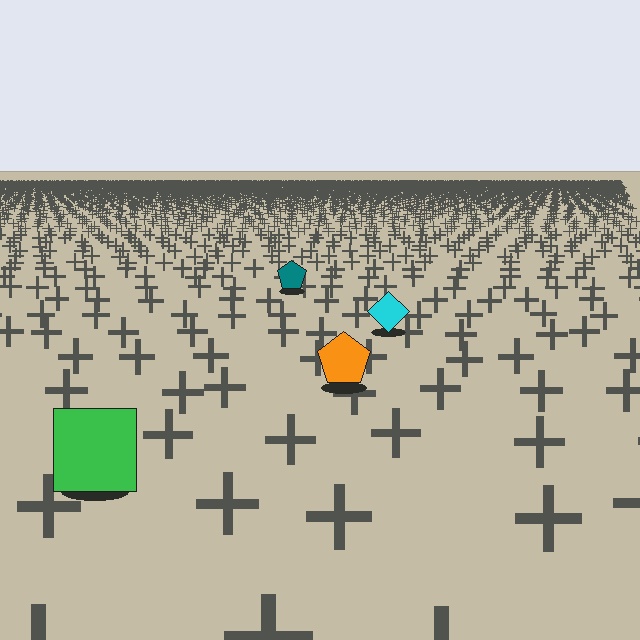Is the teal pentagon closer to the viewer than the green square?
No. The green square is closer — you can tell from the texture gradient: the ground texture is coarser near it.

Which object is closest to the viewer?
The green square is closest. The texture marks near it are larger and more spread out.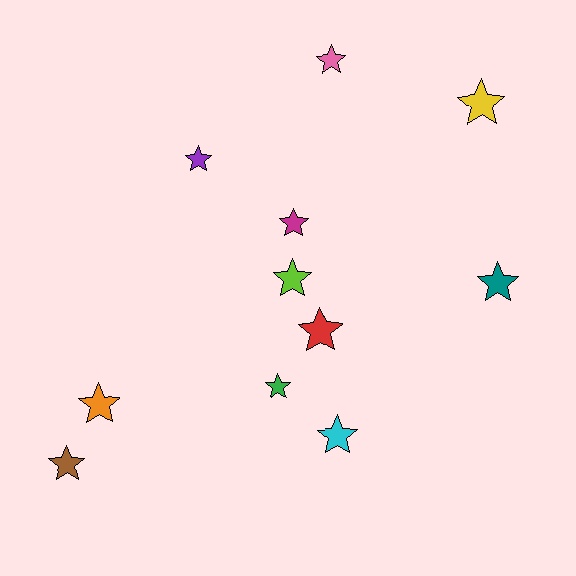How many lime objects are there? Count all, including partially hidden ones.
There is 1 lime object.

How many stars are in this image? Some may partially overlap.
There are 11 stars.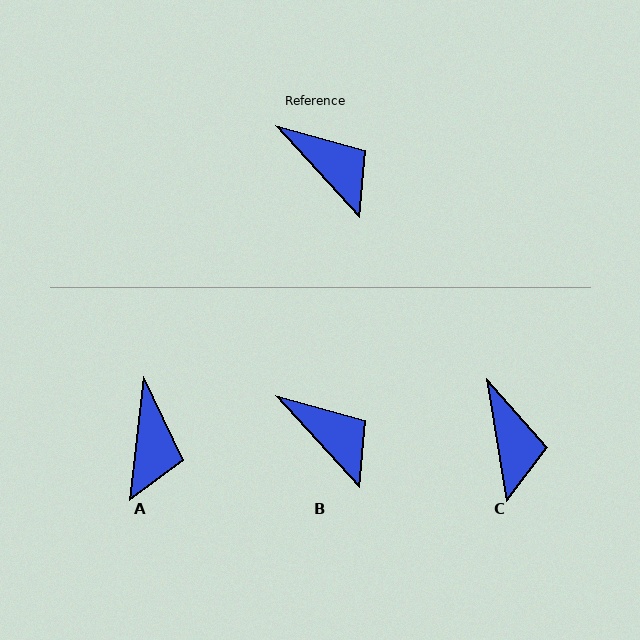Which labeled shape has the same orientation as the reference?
B.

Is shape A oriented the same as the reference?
No, it is off by about 49 degrees.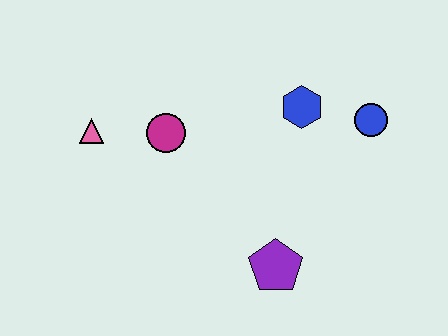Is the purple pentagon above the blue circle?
No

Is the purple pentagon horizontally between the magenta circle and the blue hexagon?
Yes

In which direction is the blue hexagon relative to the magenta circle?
The blue hexagon is to the right of the magenta circle.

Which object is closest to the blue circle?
The blue hexagon is closest to the blue circle.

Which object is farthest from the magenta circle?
The blue circle is farthest from the magenta circle.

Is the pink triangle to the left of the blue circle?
Yes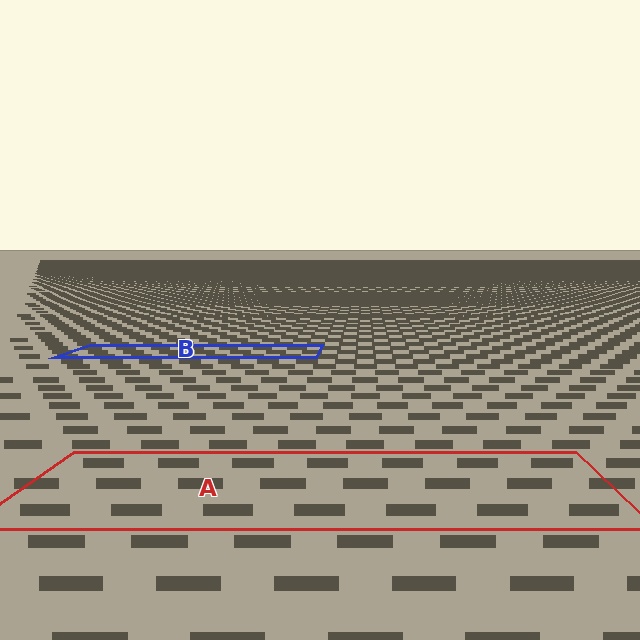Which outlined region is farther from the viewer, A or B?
Region B is farther from the viewer — the texture elements inside it appear smaller and more densely packed.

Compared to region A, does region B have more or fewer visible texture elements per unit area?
Region B has more texture elements per unit area — they are packed more densely because it is farther away.